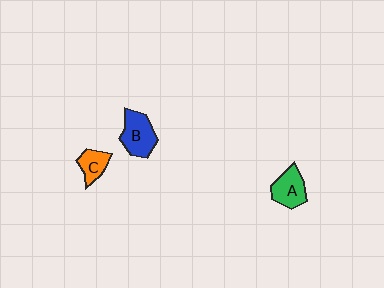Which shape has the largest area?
Shape B (blue).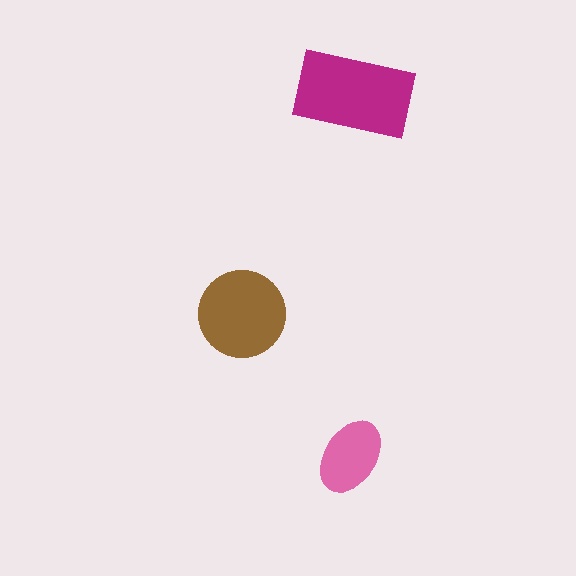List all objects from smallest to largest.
The pink ellipse, the brown circle, the magenta rectangle.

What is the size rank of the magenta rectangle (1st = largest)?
1st.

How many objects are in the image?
There are 3 objects in the image.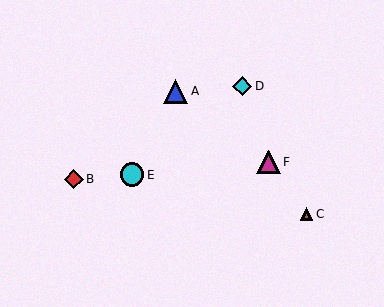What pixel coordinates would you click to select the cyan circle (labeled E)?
Click at (132, 175) to select the cyan circle E.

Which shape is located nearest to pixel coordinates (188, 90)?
The blue triangle (labeled A) at (176, 91) is nearest to that location.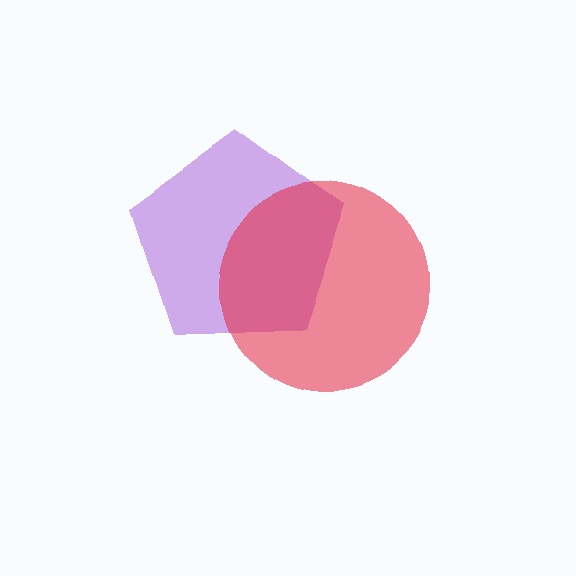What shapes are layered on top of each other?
The layered shapes are: a purple pentagon, a red circle.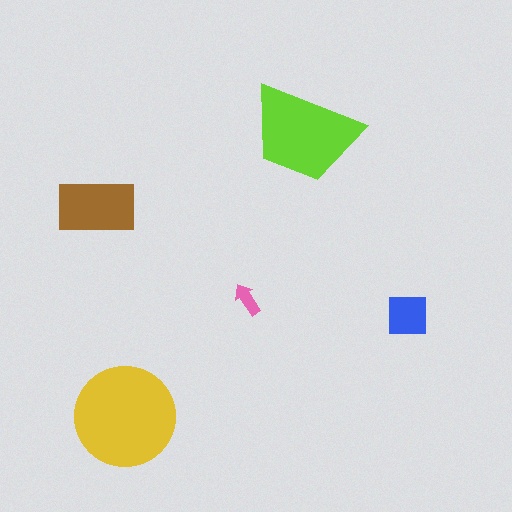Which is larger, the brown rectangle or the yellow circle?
The yellow circle.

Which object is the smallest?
The pink arrow.